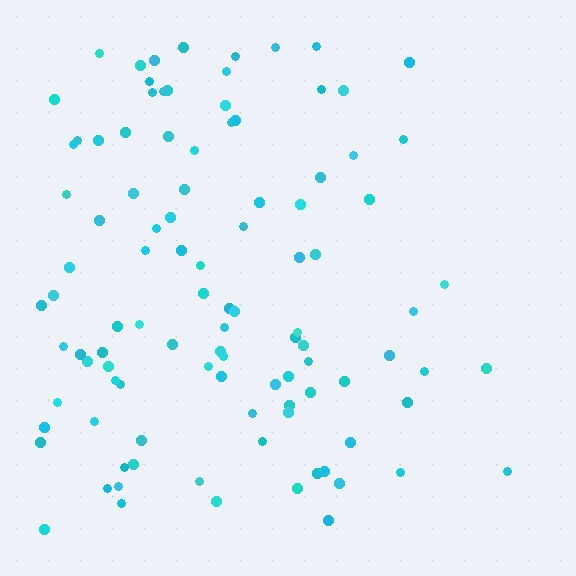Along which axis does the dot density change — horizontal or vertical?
Horizontal.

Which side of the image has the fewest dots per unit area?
The right.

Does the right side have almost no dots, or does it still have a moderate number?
Still a moderate number, just noticeably fewer than the left.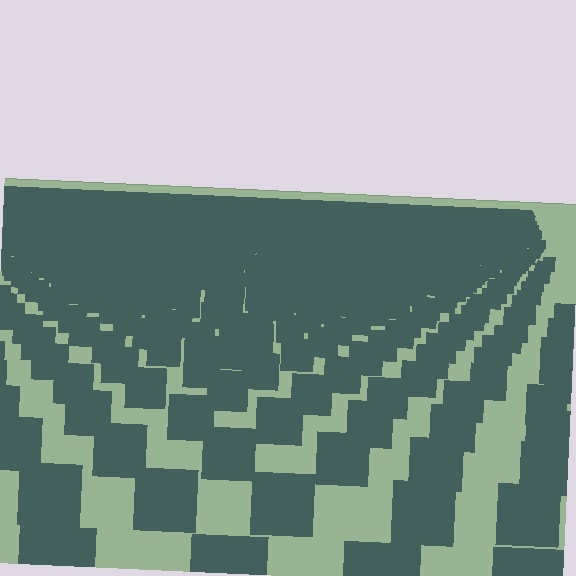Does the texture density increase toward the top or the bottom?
Density increases toward the top.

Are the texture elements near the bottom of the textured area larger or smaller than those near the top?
Larger. Near the bottom, elements are closer to the viewer and appear at a bigger on-screen size.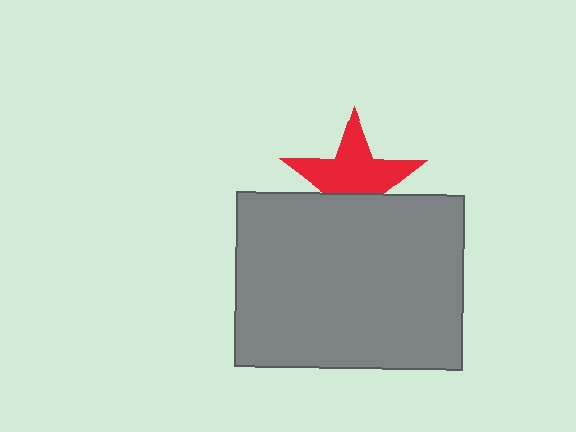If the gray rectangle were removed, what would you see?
You would see the complete red star.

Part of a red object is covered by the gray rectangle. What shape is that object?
It is a star.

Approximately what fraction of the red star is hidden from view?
Roughly 36% of the red star is hidden behind the gray rectangle.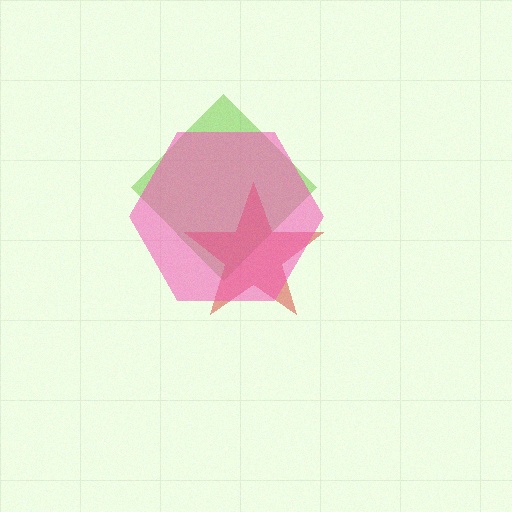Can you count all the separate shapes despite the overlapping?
Yes, there are 3 separate shapes.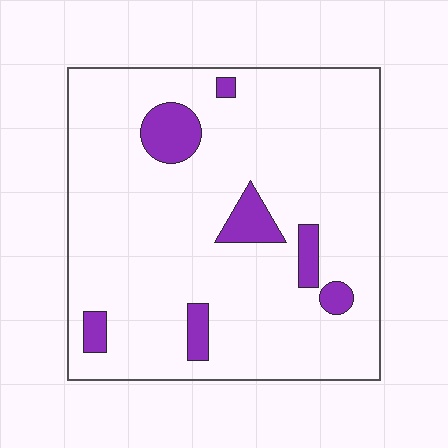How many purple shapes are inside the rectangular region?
7.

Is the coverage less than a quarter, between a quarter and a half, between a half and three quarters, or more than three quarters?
Less than a quarter.